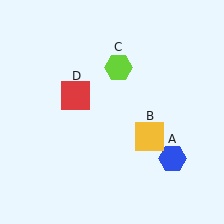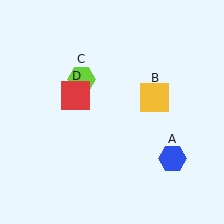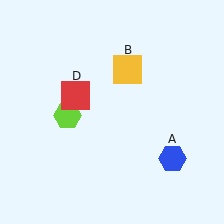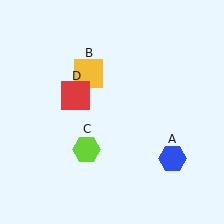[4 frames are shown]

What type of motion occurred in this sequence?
The yellow square (object B), lime hexagon (object C) rotated counterclockwise around the center of the scene.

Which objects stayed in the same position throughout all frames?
Blue hexagon (object A) and red square (object D) remained stationary.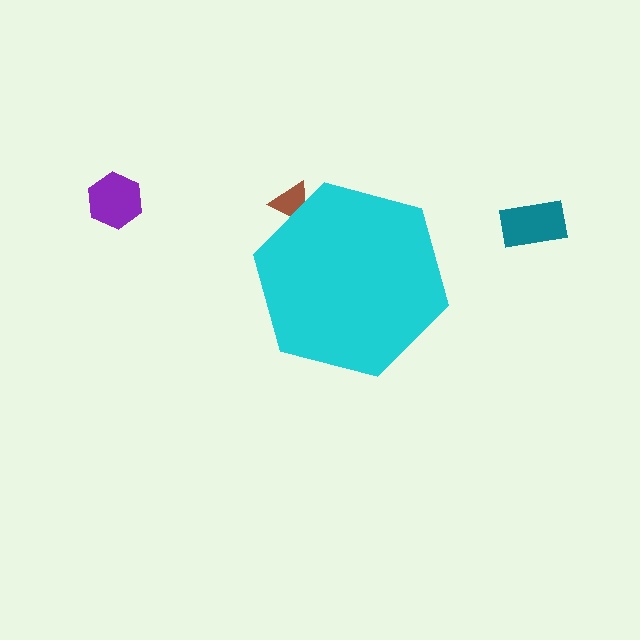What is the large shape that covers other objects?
A cyan hexagon.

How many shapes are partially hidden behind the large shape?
1 shape is partially hidden.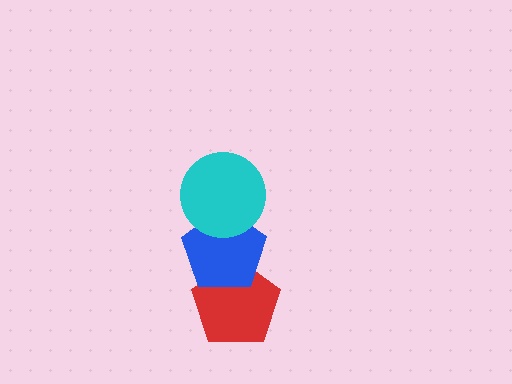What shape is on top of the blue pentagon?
The cyan circle is on top of the blue pentagon.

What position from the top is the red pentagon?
The red pentagon is 3rd from the top.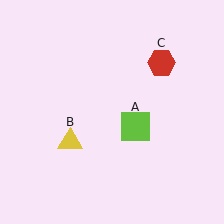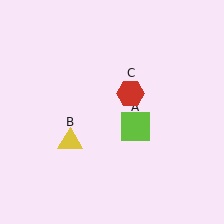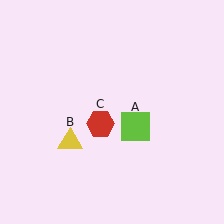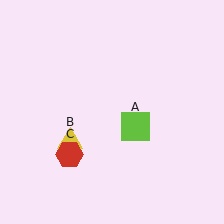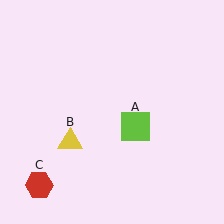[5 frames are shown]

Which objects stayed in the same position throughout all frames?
Lime square (object A) and yellow triangle (object B) remained stationary.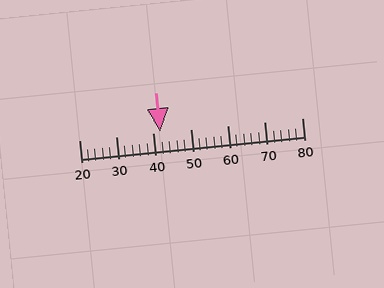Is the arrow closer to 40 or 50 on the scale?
The arrow is closer to 40.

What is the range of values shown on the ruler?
The ruler shows values from 20 to 80.